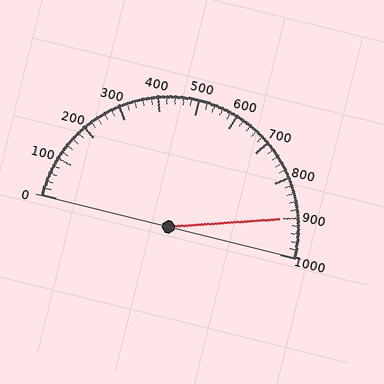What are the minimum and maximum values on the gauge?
The gauge ranges from 0 to 1000.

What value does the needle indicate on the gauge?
The needle indicates approximately 900.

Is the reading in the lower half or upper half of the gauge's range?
The reading is in the upper half of the range (0 to 1000).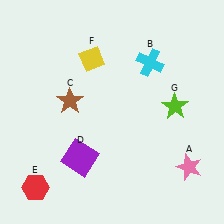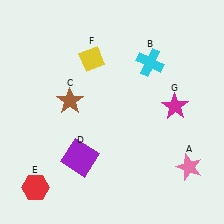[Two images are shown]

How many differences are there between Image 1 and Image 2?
There is 1 difference between the two images.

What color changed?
The star (G) changed from lime in Image 1 to magenta in Image 2.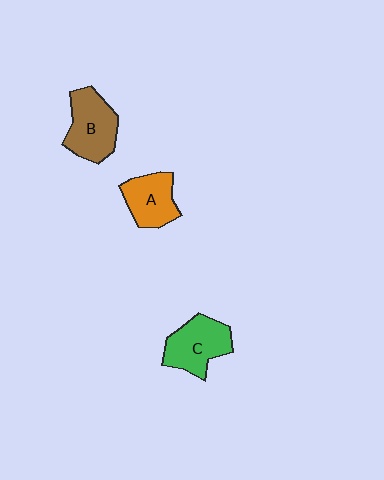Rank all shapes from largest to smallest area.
From largest to smallest: B (brown), C (green), A (orange).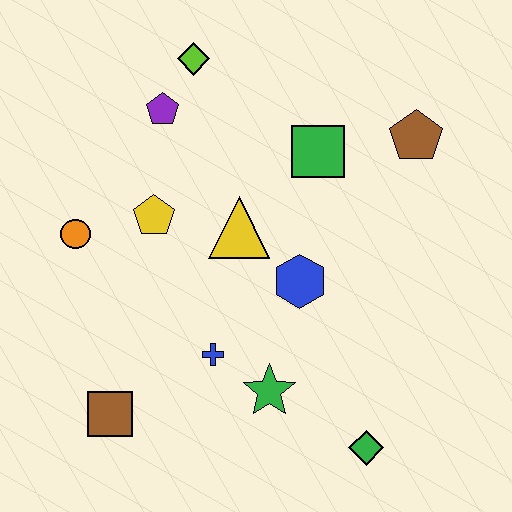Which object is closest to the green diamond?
The green star is closest to the green diamond.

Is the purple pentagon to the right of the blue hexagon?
No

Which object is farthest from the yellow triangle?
The green diamond is farthest from the yellow triangle.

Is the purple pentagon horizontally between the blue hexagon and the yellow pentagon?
Yes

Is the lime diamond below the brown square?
No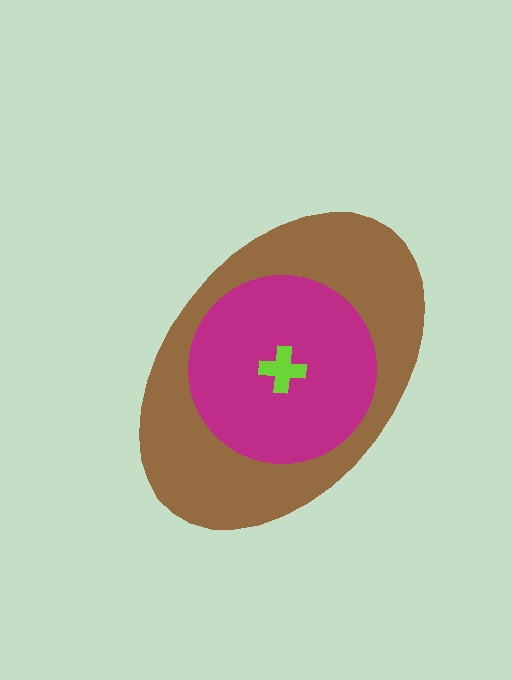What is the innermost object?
The lime cross.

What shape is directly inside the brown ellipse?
The magenta circle.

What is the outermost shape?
The brown ellipse.